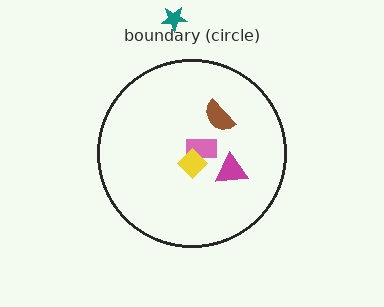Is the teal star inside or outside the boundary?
Outside.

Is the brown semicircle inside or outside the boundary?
Inside.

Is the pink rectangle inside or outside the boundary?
Inside.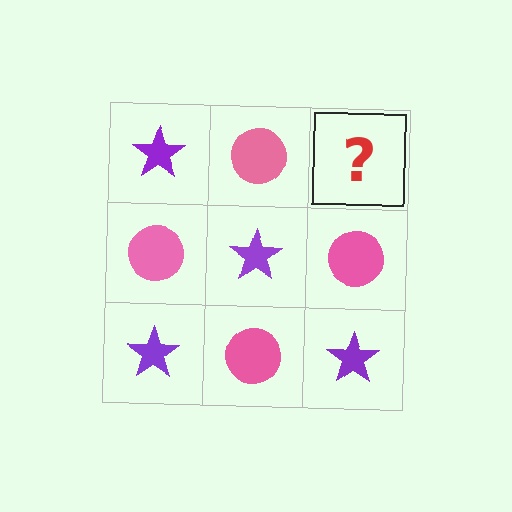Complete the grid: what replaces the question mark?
The question mark should be replaced with a purple star.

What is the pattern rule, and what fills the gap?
The rule is that it alternates purple star and pink circle in a checkerboard pattern. The gap should be filled with a purple star.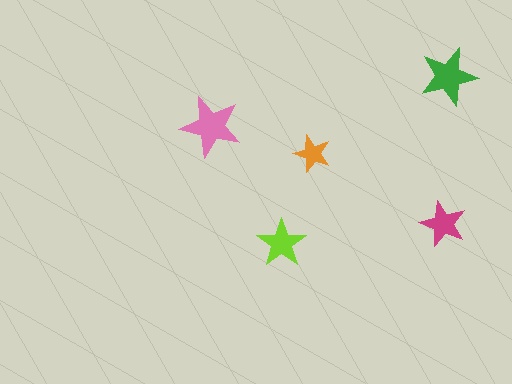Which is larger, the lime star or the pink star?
The pink one.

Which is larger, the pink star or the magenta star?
The pink one.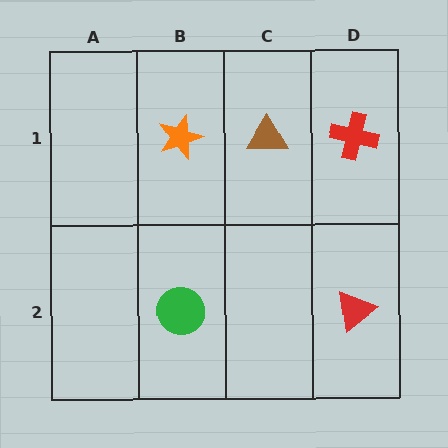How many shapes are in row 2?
2 shapes.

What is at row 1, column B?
An orange star.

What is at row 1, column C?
A brown triangle.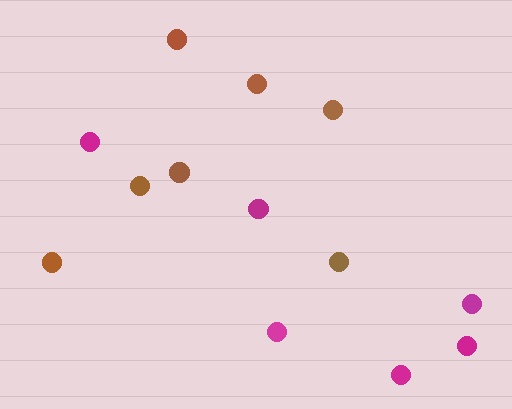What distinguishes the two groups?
There are 2 groups: one group of brown circles (7) and one group of magenta circles (6).